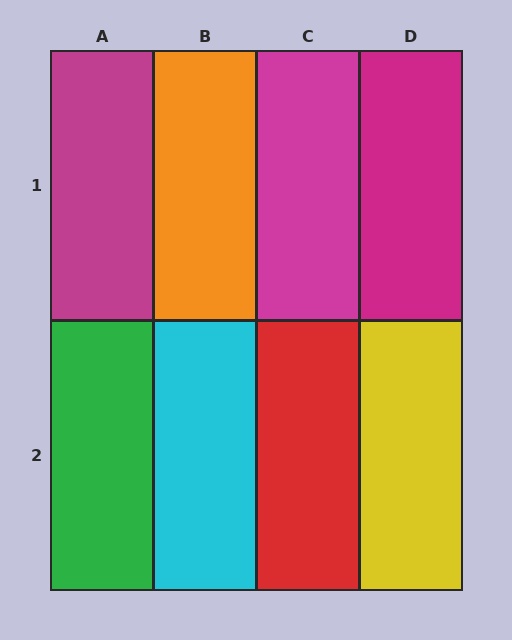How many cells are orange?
1 cell is orange.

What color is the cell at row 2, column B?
Cyan.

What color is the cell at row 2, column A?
Green.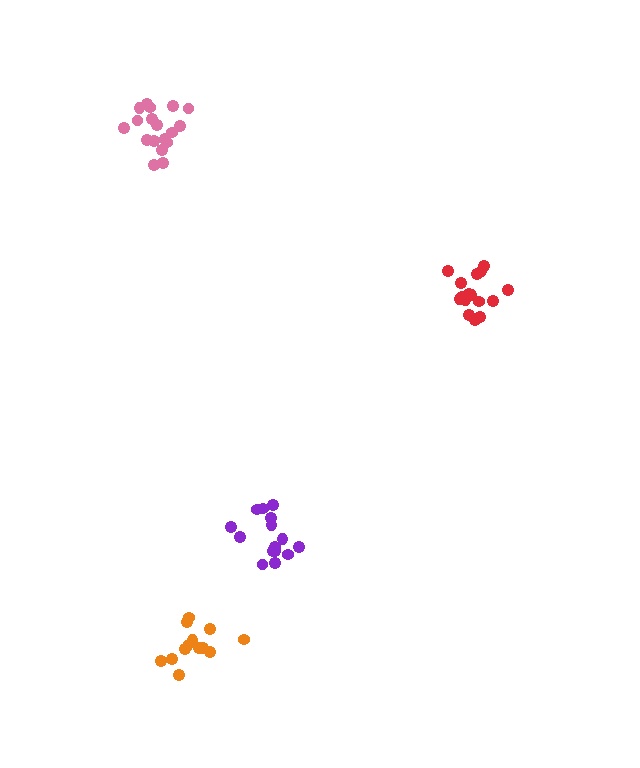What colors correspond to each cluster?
The clusters are colored: orange, pink, red, purple.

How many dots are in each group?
Group 1: 13 dots, Group 2: 18 dots, Group 3: 16 dots, Group 4: 15 dots (62 total).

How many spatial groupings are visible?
There are 4 spatial groupings.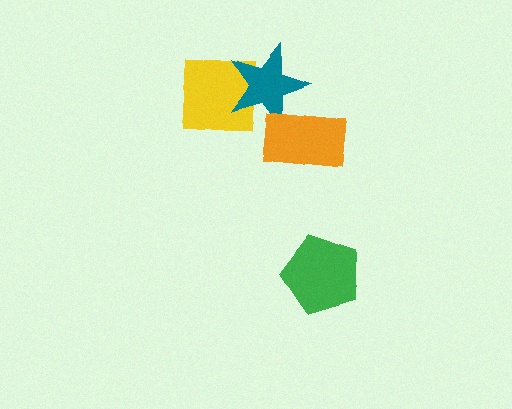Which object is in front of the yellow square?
The teal star is in front of the yellow square.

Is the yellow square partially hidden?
Yes, it is partially covered by another shape.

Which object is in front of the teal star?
The orange rectangle is in front of the teal star.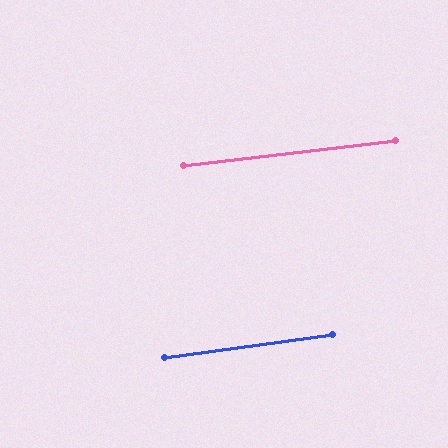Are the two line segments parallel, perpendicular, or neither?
Parallel — their directions differ by only 1.0°.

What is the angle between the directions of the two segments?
Approximately 1 degree.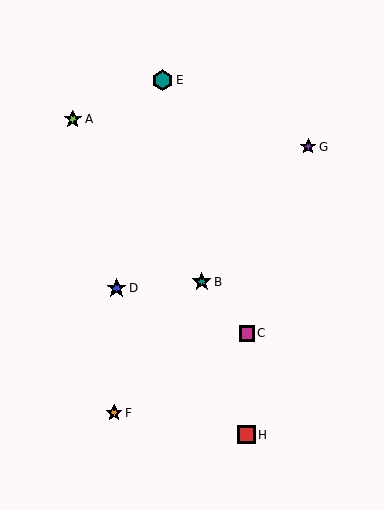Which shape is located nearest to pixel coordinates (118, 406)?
The orange star (labeled F) at (114, 413) is nearest to that location.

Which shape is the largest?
The teal hexagon (labeled E) is the largest.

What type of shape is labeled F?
Shape F is an orange star.